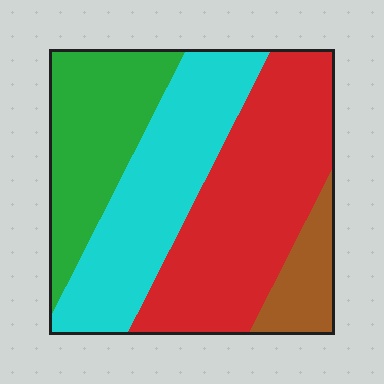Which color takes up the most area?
Red, at roughly 40%.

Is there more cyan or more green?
Cyan.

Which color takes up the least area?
Brown, at roughly 10%.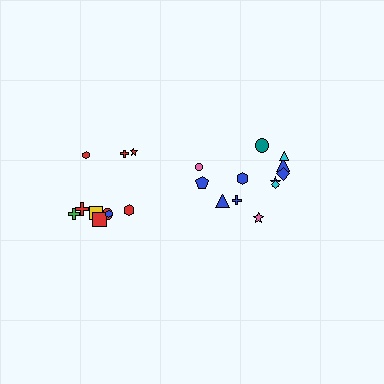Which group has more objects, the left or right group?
The right group.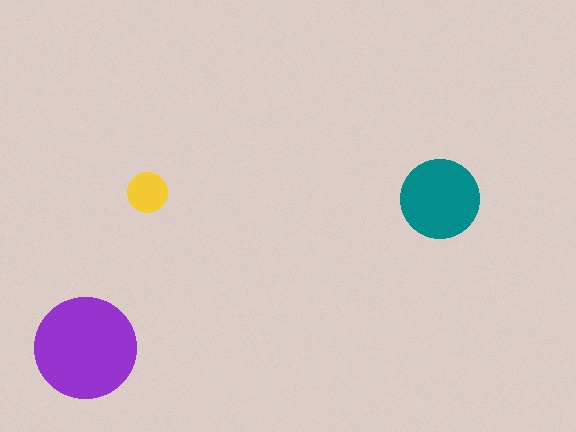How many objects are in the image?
There are 3 objects in the image.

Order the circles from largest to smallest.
the purple one, the teal one, the yellow one.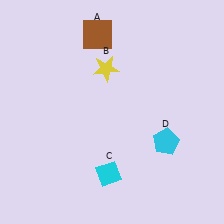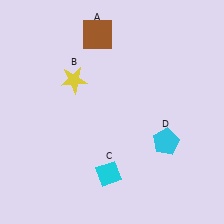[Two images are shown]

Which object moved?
The yellow star (B) moved left.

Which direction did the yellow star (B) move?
The yellow star (B) moved left.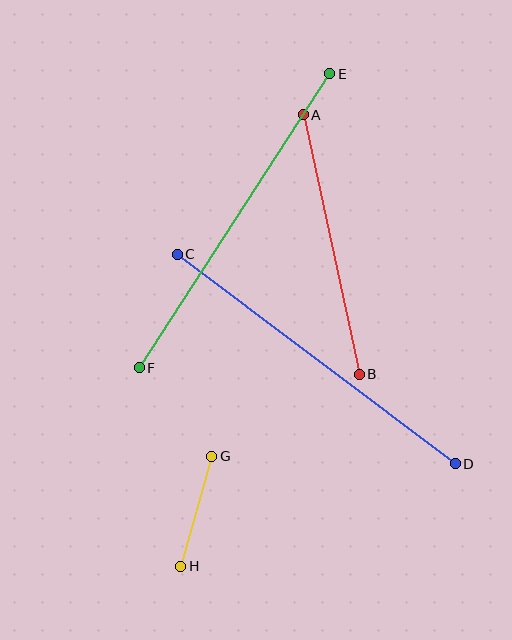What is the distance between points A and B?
The distance is approximately 266 pixels.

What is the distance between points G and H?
The distance is approximately 115 pixels.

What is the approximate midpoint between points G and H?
The midpoint is at approximately (196, 511) pixels.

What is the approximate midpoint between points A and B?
The midpoint is at approximately (331, 245) pixels.